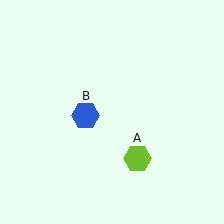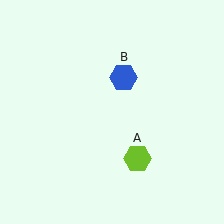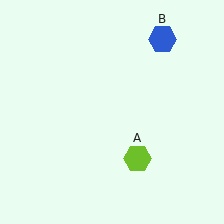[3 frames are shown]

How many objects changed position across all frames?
1 object changed position: blue hexagon (object B).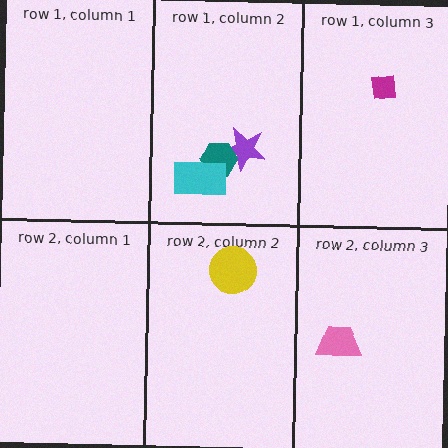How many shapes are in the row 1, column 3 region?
1.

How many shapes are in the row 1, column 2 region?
3.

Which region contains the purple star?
The row 1, column 2 region.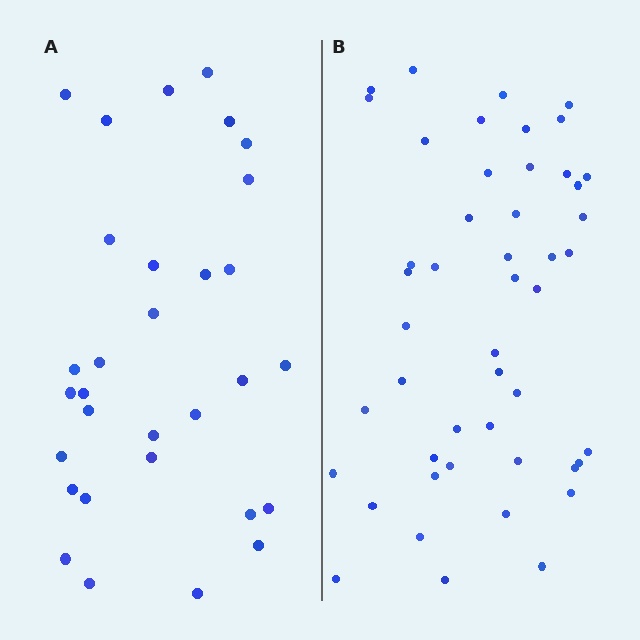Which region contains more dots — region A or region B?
Region B (the right region) has more dots.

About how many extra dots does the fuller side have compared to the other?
Region B has approximately 15 more dots than region A.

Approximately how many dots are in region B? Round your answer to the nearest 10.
About 50 dots. (The exact count is 48, which rounds to 50.)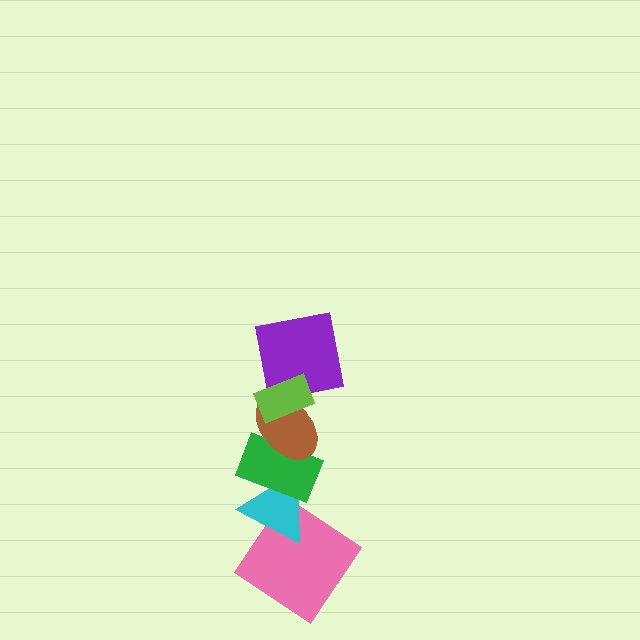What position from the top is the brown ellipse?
The brown ellipse is 3rd from the top.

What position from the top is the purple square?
The purple square is 2nd from the top.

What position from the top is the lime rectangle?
The lime rectangle is 1st from the top.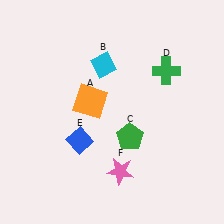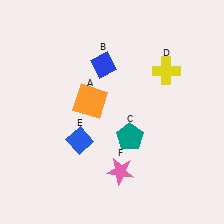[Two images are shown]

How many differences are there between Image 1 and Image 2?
There are 3 differences between the two images.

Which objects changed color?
B changed from cyan to blue. C changed from green to teal. D changed from green to yellow.